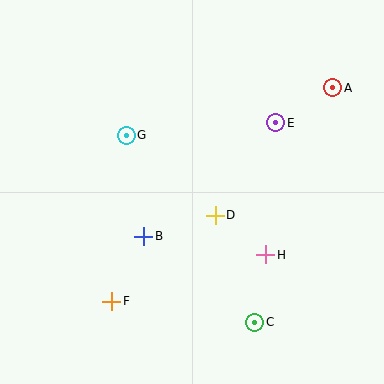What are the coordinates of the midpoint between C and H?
The midpoint between C and H is at (260, 289).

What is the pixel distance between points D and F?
The distance between D and F is 135 pixels.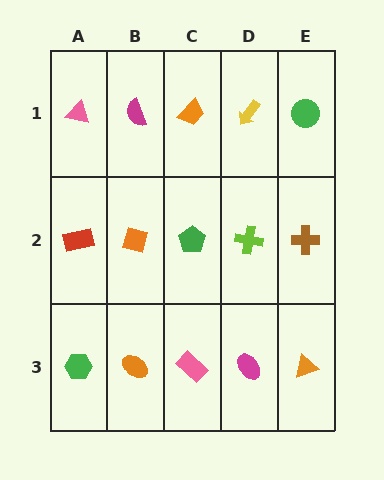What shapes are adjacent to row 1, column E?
A brown cross (row 2, column E), a yellow arrow (row 1, column D).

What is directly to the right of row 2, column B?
A green pentagon.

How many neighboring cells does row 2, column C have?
4.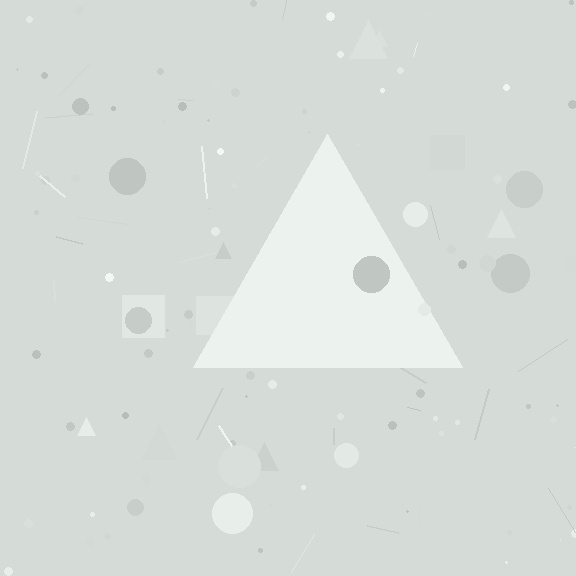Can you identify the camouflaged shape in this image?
The camouflaged shape is a triangle.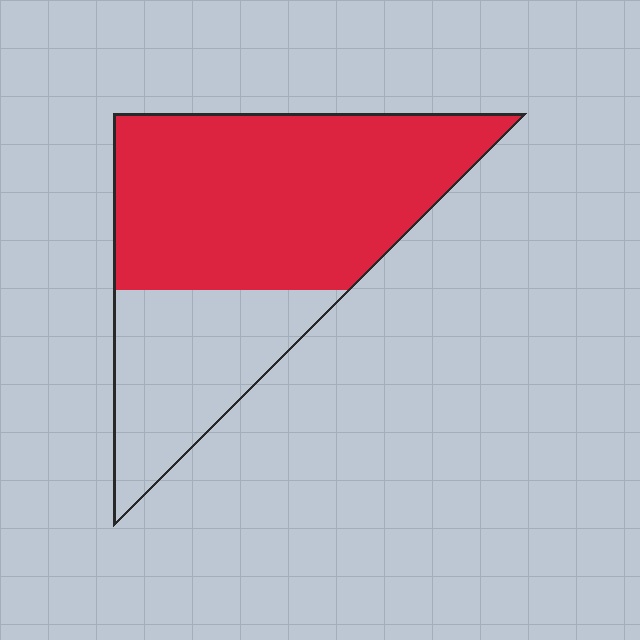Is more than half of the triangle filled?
Yes.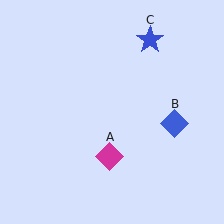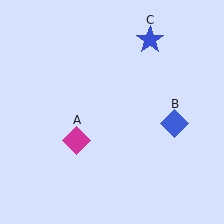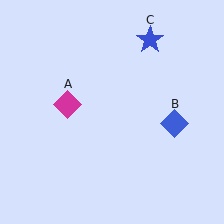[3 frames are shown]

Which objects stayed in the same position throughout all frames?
Blue diamond (object B) and blue star (object C) remained stationary.